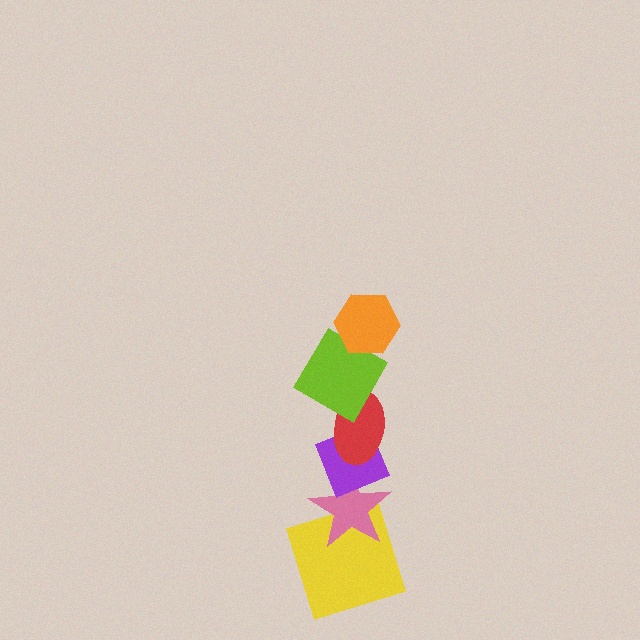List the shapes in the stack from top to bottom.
From top to bottom: the orange hexagon, the lime diamond, the red ellipse, the purple diamond, the pink star, the yellow square.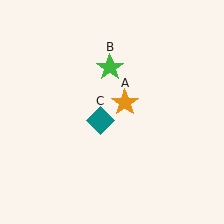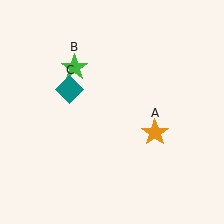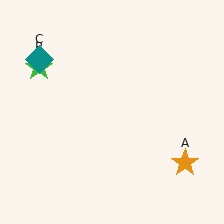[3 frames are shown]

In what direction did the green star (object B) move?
The green star (object B) moved left.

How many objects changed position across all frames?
3 objects changed position: orange star (object A), green star (object B), teal diamond (object C).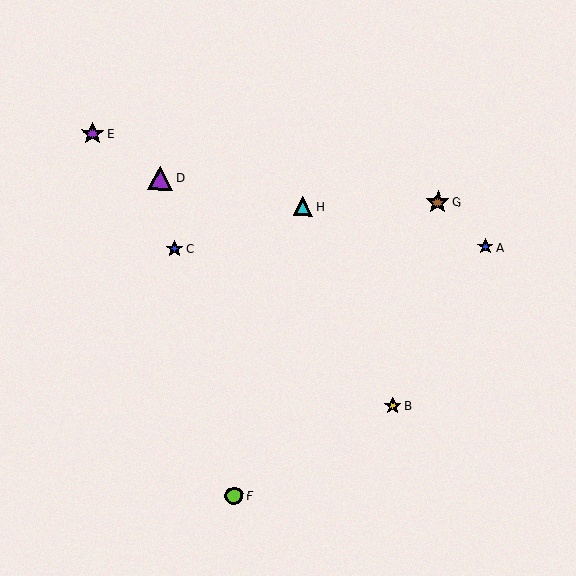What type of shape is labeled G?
Shape G is a brown star.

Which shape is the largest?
The purple triangle (labeled D) is the largest.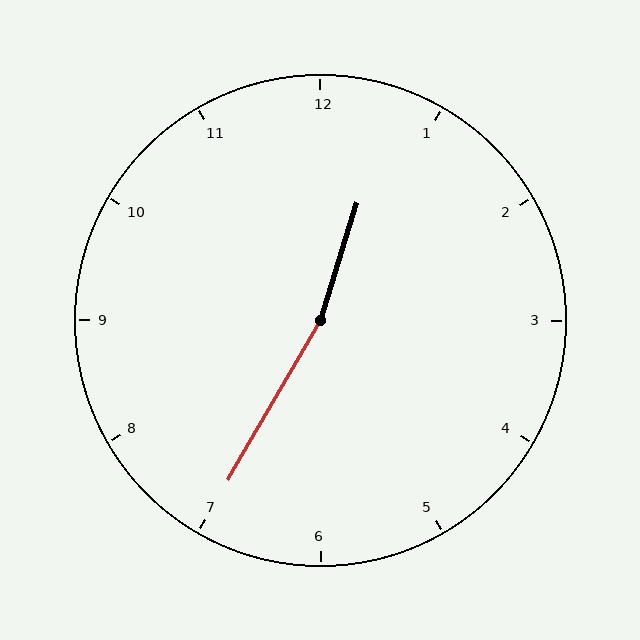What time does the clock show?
12:35.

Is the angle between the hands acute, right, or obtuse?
It is obtuse.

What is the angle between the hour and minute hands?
Approximately 168 degrees.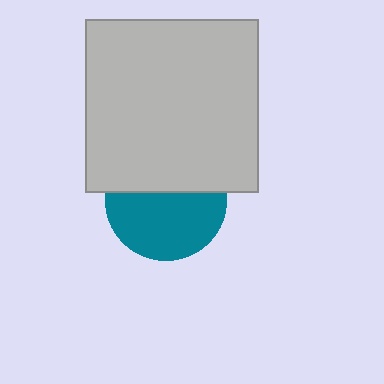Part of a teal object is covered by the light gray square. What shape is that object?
It is a circle.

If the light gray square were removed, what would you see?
You would see the complete teal circle.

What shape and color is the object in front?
The object in front is a light gray square.